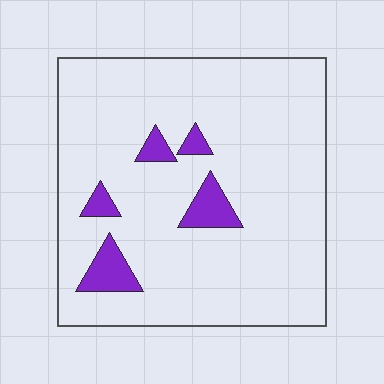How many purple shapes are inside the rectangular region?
5.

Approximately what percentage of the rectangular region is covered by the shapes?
Approximately 10%.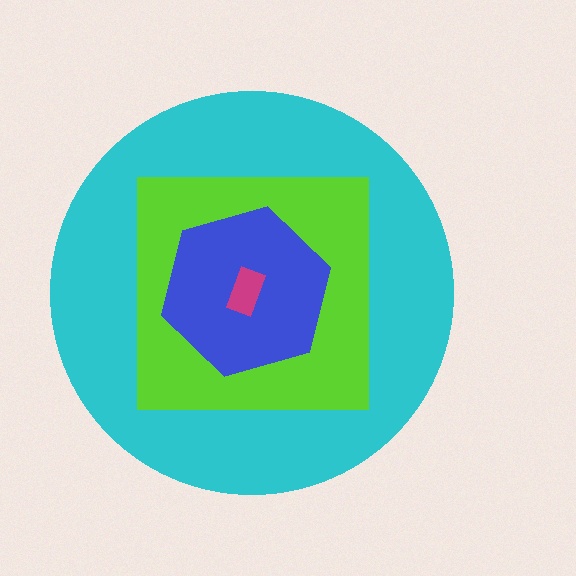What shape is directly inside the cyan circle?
The lime square.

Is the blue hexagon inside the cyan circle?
Yes.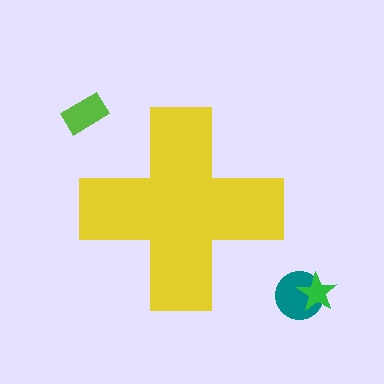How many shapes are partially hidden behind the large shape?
0 shapes are partially hidden.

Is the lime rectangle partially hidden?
No, the lime rectangle is fully visible.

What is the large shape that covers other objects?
A yellow cross.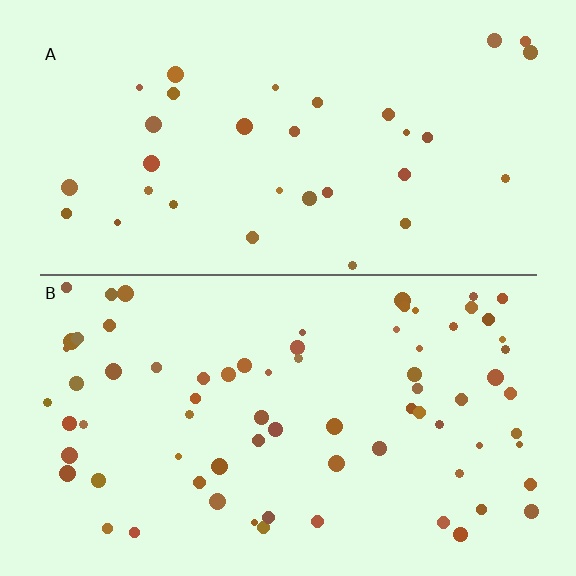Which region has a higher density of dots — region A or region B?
B (the bottom).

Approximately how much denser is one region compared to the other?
Approximately 2.3× — region B over region A.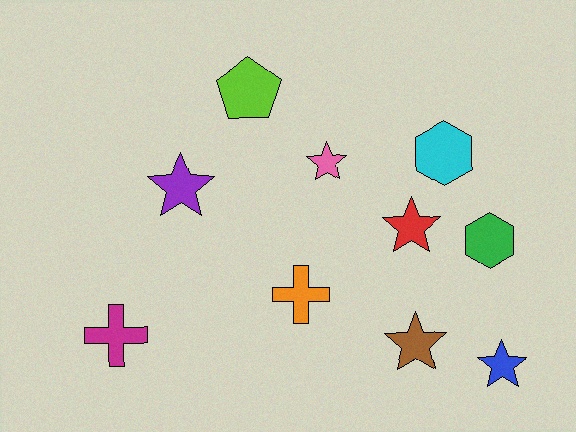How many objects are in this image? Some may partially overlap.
There are 10 objects.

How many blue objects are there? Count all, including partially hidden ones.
There is 1 blue object.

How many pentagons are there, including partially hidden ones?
There is 1 pentagon.